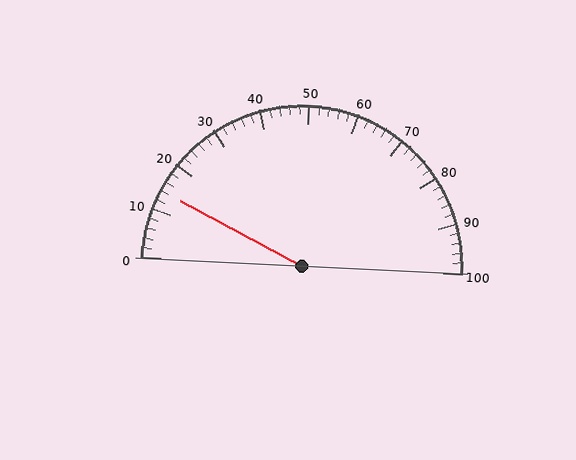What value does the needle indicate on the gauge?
The needle indicates approximately 14.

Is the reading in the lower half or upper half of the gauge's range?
The reading is in the lower half of the range (0 to 100).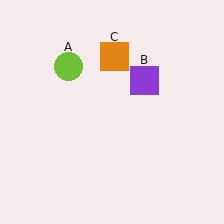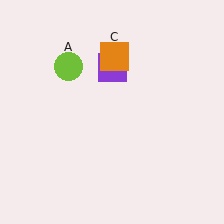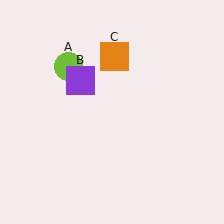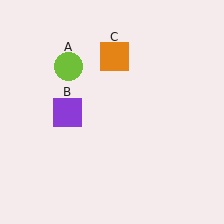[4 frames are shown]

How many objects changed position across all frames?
1 object changed position: purple square (object B).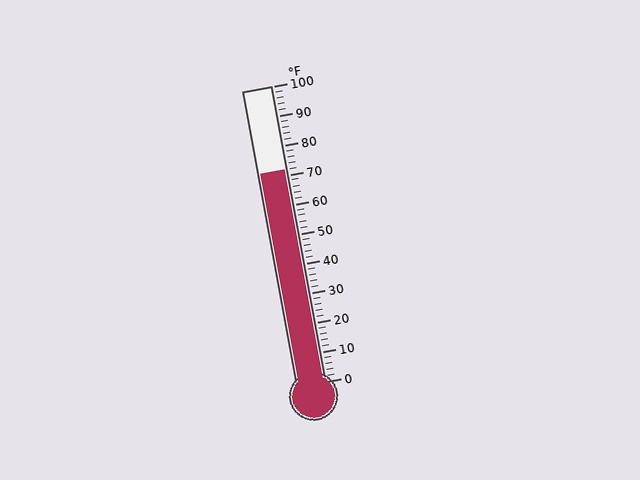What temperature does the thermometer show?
The thermometer shows approximately 72°F.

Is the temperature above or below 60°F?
The temperature is above 60°F.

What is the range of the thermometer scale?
The thermometer scale ranges from 0°F to 100°F.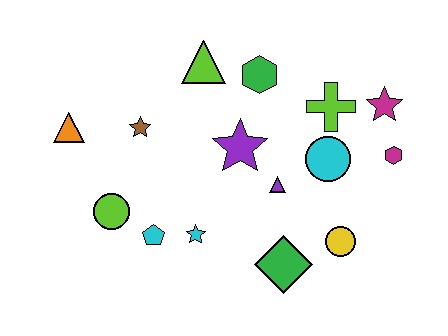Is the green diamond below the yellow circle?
Yes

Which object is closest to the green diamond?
The yellow circle is closest to the green diamond.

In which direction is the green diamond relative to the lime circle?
The green diamond is to the right of the lime circle.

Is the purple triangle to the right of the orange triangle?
Yes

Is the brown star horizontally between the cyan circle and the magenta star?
No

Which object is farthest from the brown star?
The magenta hexagon is farthest from the brown star.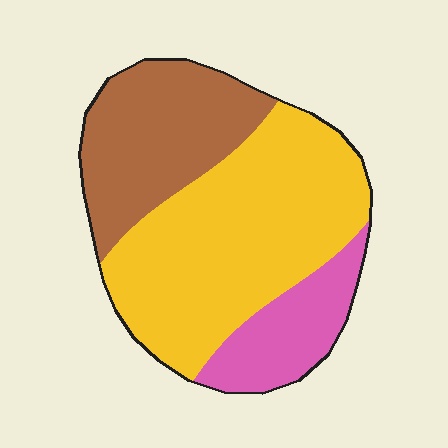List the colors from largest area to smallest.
From largest to smallest: yellow, brown, pink.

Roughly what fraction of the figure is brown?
Brown takes up about one third (1/3) of the figure.